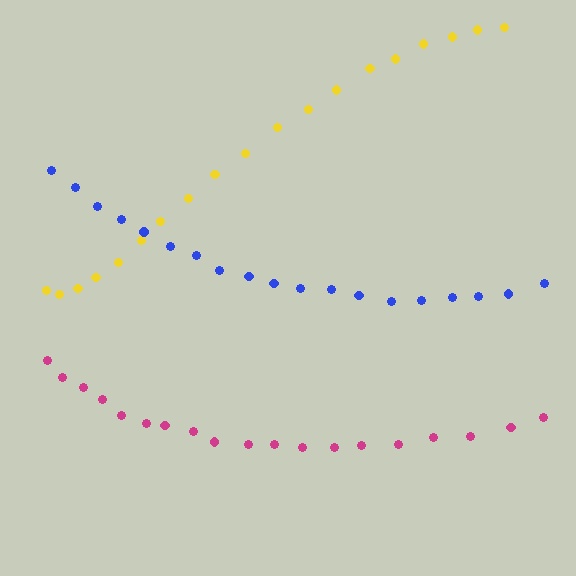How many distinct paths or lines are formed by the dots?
There are 3 distinct paths.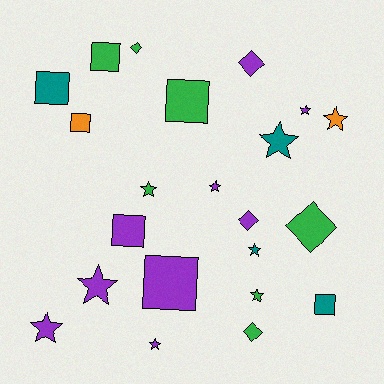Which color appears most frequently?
Purple, with 9 objects.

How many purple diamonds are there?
There are 2 purple diamonds.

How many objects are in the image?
There are 22 objects.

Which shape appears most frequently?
Star, with 10 objects.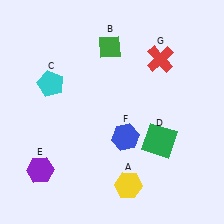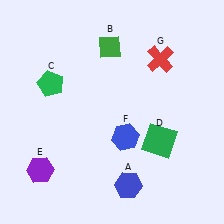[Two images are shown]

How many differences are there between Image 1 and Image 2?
There are 2 differences between the two images.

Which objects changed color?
A changed from yellow to blue. C changed from cyan to green.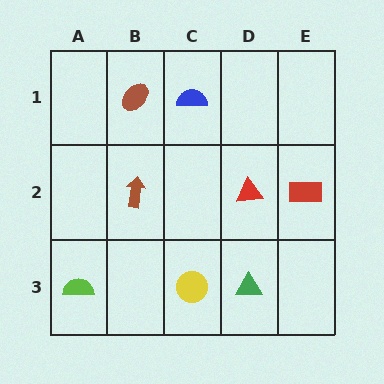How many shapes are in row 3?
3 shapes.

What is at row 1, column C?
A blue semicircle.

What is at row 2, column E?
A red rectangle.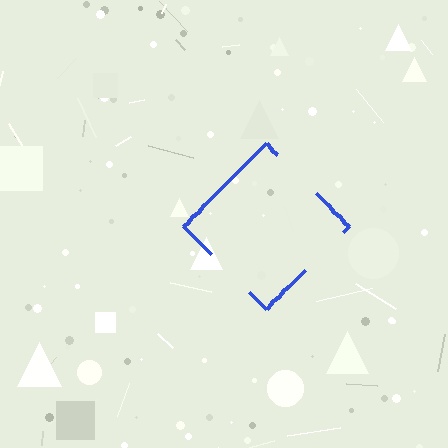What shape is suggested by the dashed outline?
The dashed outline suggests a diamond.